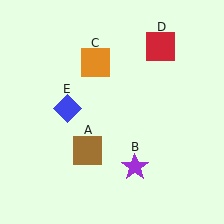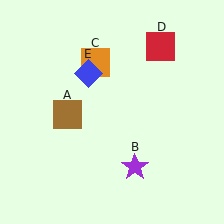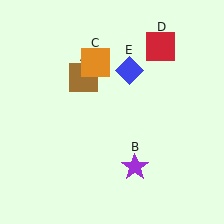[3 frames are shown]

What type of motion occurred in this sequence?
The brown square (object A), blue diamond (object E) rotated clockwise around the center of the scene.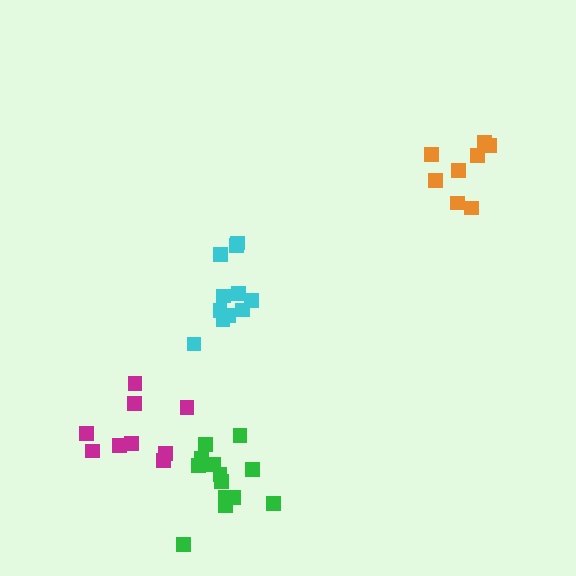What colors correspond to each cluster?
The clusters are colored: magenta, green, cyan, orange.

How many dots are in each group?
Group 1: 9 dots, Group 2: 13 dots, Group 3: 11 dots, Group 4: 8 dots (41 total).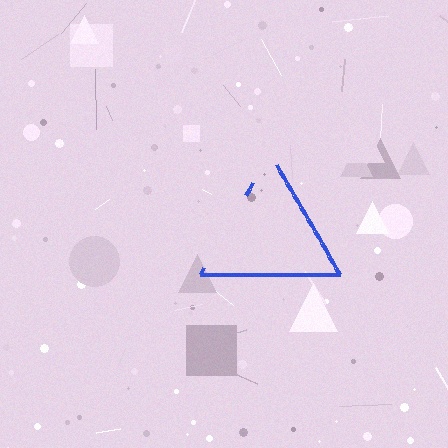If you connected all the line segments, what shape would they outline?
They would outline a triangle.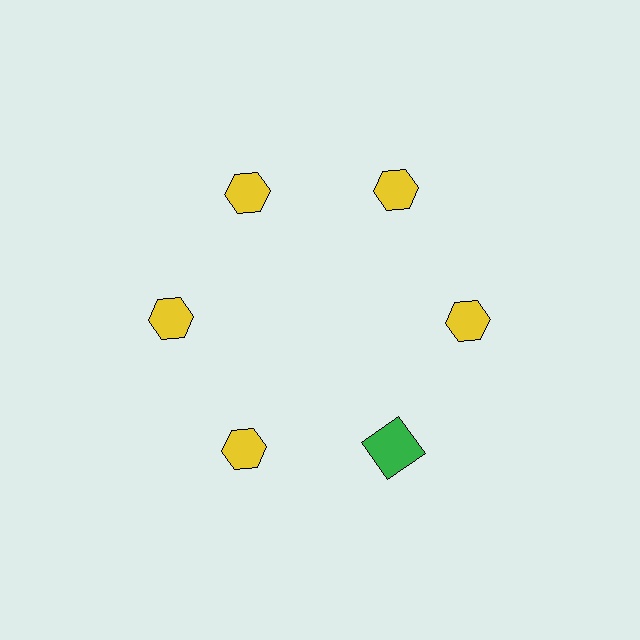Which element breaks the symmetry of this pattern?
The green square at roughly the 5 o'clock position breaks the symmetry. All other shapes are yellow hexagons.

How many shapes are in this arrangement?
There are 6 shapes arranged in a ring pattern.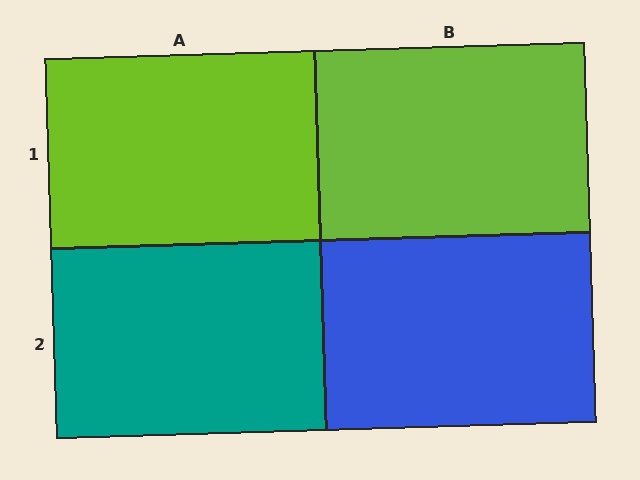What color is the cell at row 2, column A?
Teal.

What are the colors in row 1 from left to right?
Lime, lime.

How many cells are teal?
1 cell is teal.